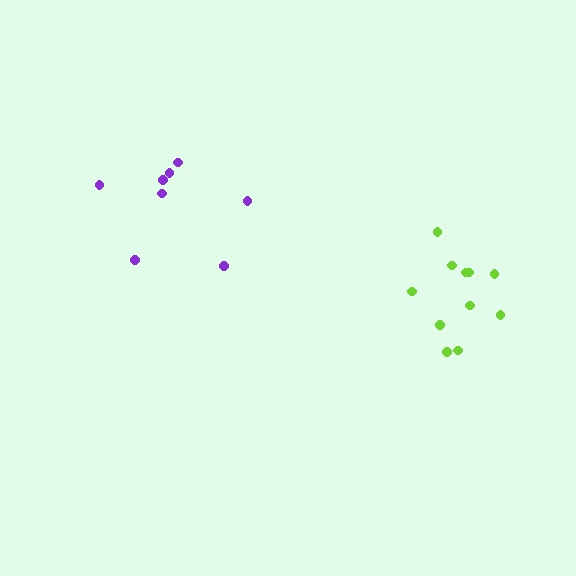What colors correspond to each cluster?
The clusters are colored: purple, lime.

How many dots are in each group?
Group 1: 8 dots, Group 2: 11 dots (19 total).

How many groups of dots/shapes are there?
There are 2 groups.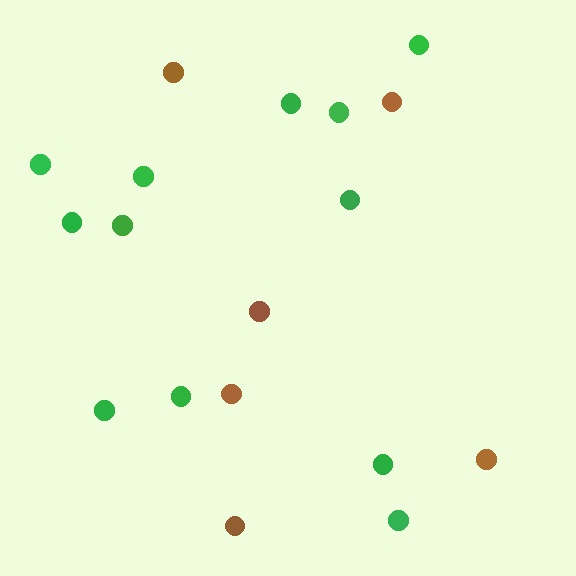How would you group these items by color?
There are 2 groups: one group of green circles (12) and one group of brown circles (6).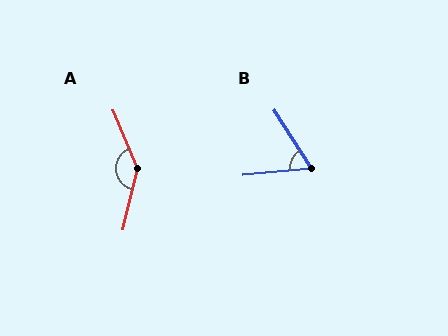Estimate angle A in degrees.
Approximately 144 degrees.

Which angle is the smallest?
B, at approximately 63 degrees.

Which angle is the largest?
A, at approximately 144 degrees.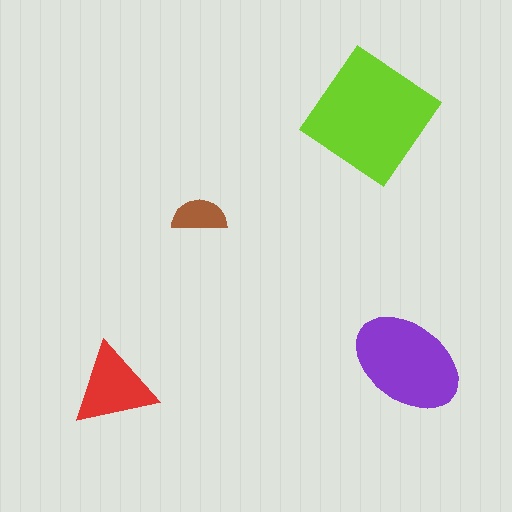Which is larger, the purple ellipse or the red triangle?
The purple ellipse.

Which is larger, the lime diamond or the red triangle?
The lime diamond.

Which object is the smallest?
The brown semicircle.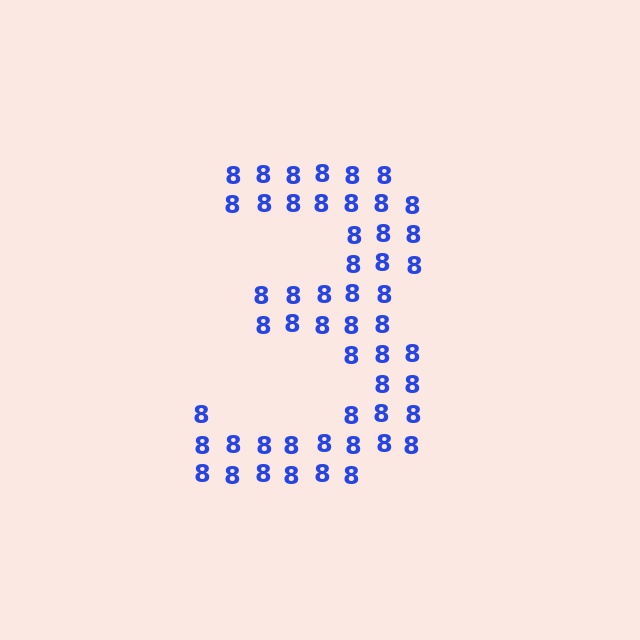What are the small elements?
The small elements are digit 8's.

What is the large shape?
The large shape is the digit 3.